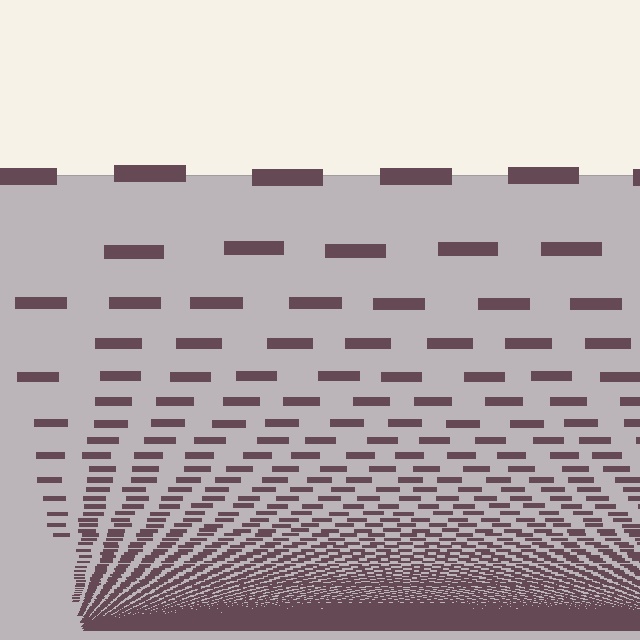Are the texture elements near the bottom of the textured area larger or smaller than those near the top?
Smaller. The gradient is inverted — elements near the bottom are smaller and denser.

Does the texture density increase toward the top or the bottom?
Density increases toward the bottom.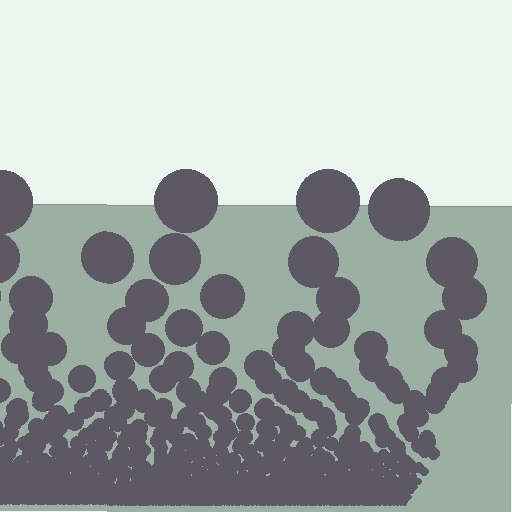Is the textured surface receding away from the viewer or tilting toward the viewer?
The surface appears to tilt toward the viewer. Texture elements get larger and sparser toward the top.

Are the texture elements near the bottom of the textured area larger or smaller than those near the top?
Smaller. The gradient is inverted — elements near the bottom are smaller and denser.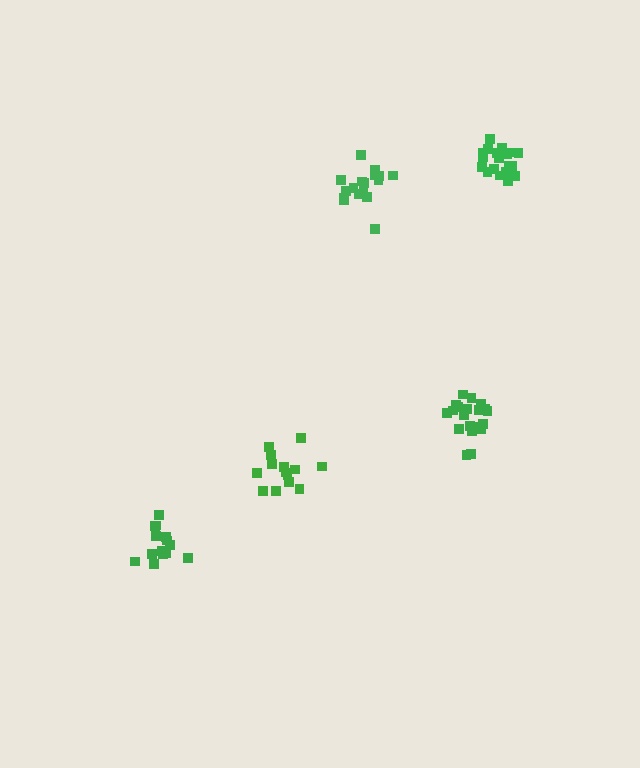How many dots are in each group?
Group 1: 17 dots, Group 2: 19 dots, Group 3: 14 dots, Group 4: 14 dots, Group 5: 20 dots (84 total).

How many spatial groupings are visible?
There are 5 spatial groupings.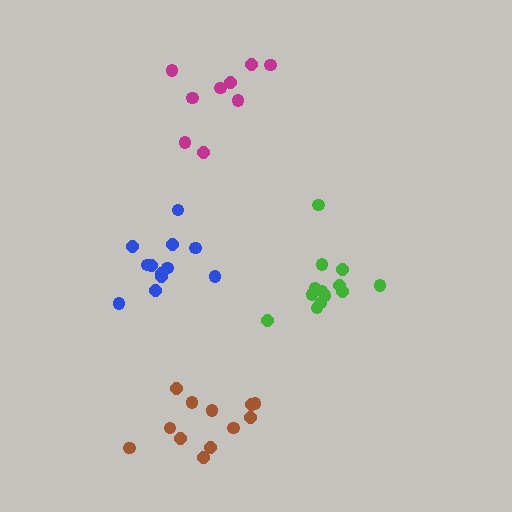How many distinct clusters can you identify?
There are 4 distinct clusters.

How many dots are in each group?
Group 1: 12 dots, Group 2: 13 dots, Group 3: 12 dots, Group 4: 9 dots (46 total).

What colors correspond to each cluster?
The clusters are colored: brown, green, blue, magenta.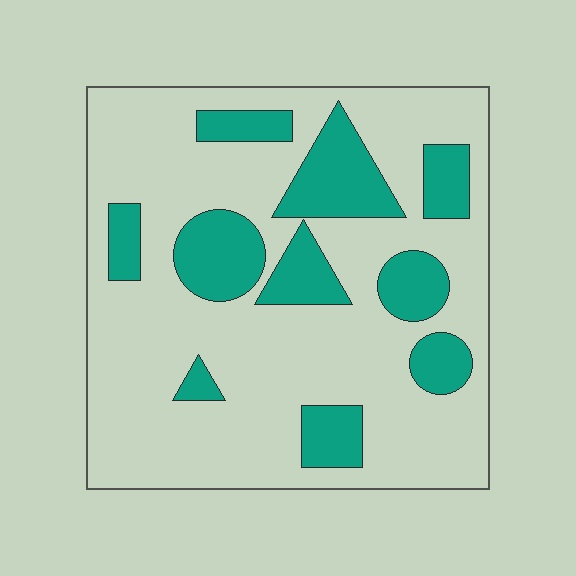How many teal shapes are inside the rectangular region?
10.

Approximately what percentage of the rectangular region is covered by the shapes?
Approximately 25%.